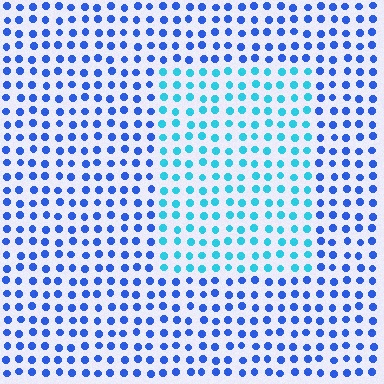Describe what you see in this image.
The image is filled with small blue elements in a uniform arrangement. A rectangle-shaped region is visible where the elements are tinted to a slightly different hue, forming a subtle color boundary.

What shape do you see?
I see a rectangle.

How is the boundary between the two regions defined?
The boundary is defined purely by a slight shift in hue (about 37 degrees). Spacing, size, and orientation are identical on both sides.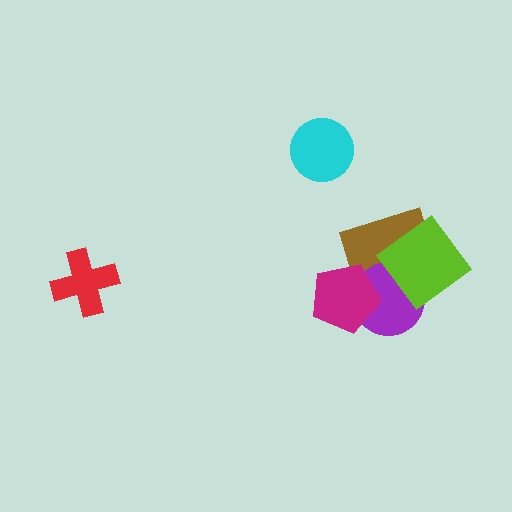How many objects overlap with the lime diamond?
2 objects overlap with the lime diamond.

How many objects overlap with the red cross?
0 objects overlap with the red cross.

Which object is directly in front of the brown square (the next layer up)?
The purple circle is directly in front of the brown square.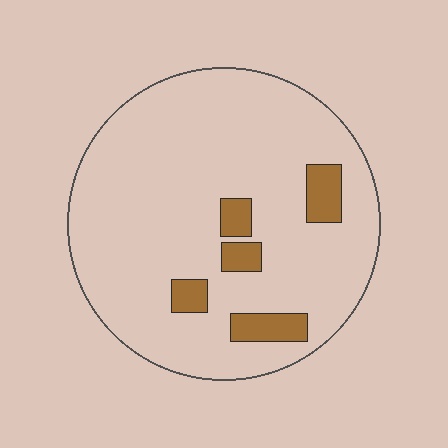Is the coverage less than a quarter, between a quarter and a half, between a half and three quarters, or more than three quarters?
Less than a quarter.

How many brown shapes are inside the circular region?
5.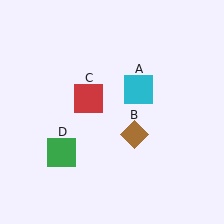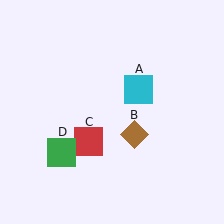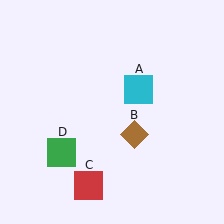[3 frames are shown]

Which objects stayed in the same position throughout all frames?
Cyan square (object A) and brown diamond (object B) and green square (object D) remained stationary.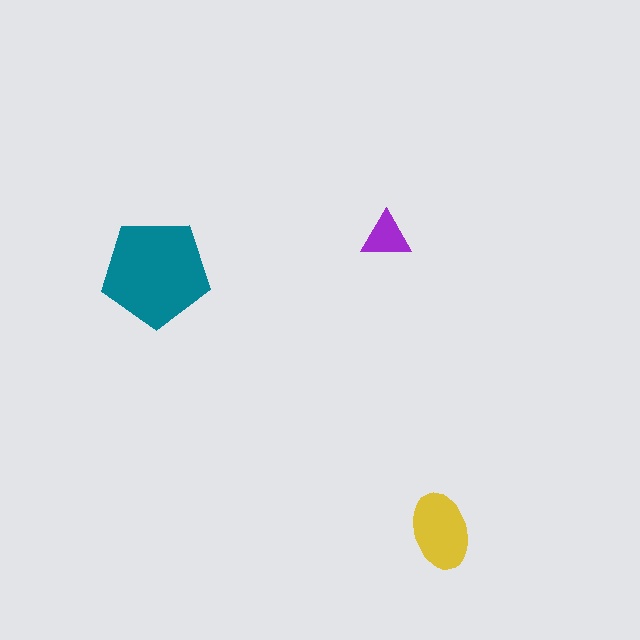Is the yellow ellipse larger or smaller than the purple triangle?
Larger.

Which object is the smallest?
The purple triangle.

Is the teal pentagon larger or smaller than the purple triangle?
Larger.